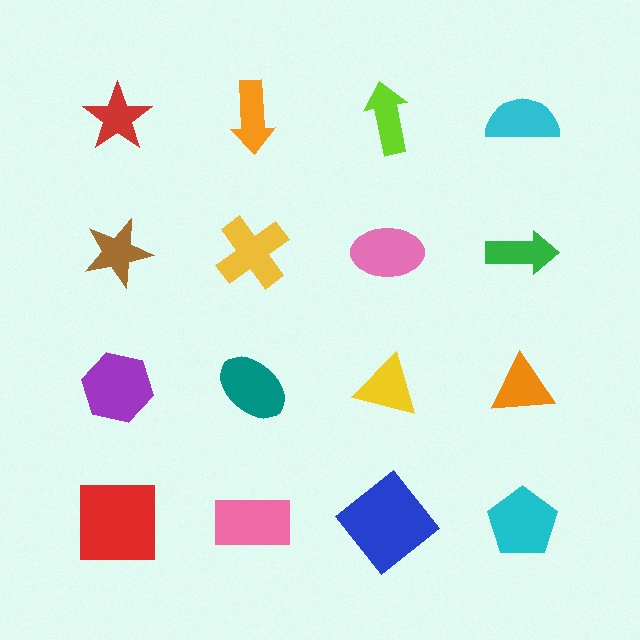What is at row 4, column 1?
A red square.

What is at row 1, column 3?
A lime arrow.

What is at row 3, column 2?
A teal ellipse.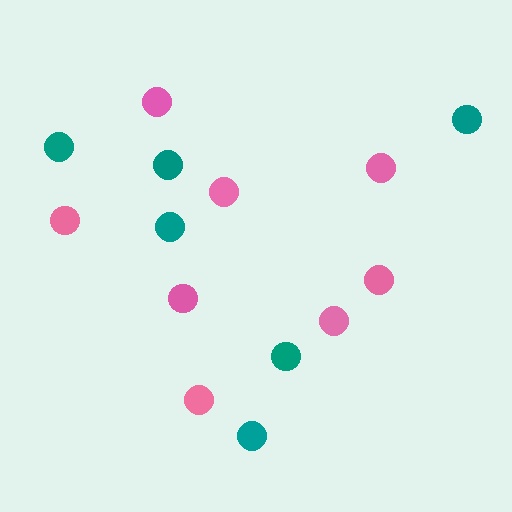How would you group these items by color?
There are 2 groups: one group of teal circles (6) and one group of pink circles (8).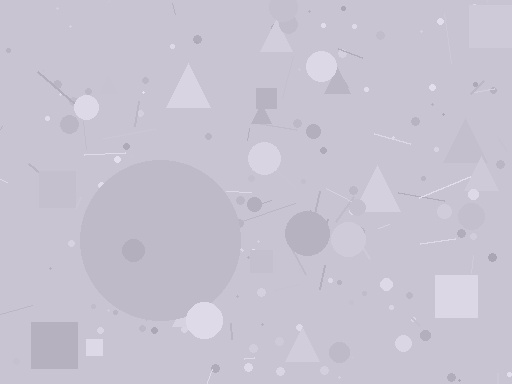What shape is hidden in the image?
A circle is hidden in the image.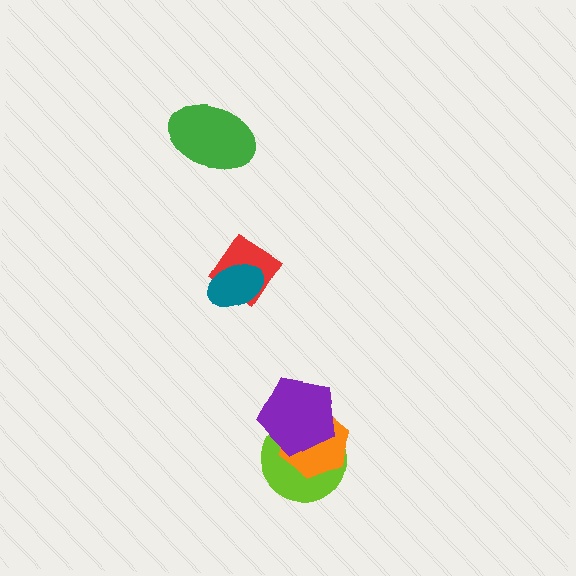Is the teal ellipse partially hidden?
No, no other shape covers it.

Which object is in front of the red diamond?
The teal ellipse is in front of the red diamond.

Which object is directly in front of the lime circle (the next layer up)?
The orange hexagon is directly in front of the lime circle.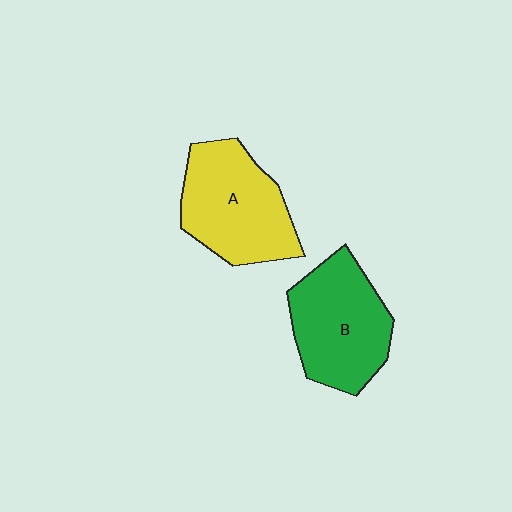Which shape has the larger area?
Shape A (yellow).